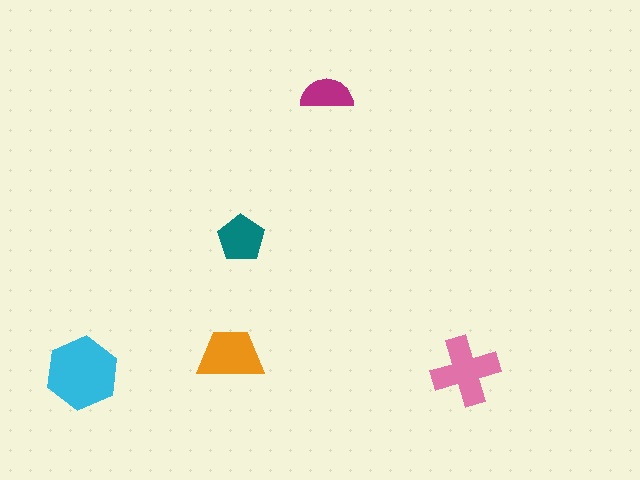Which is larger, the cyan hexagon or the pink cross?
The cyan hexagon.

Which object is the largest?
The cyan hexagon.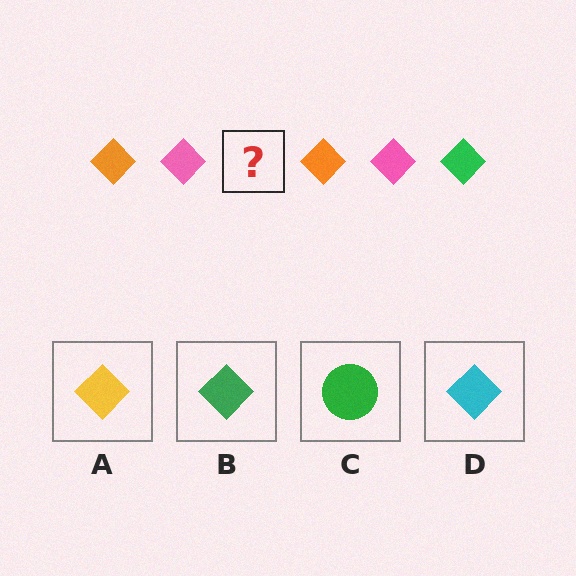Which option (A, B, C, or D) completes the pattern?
B.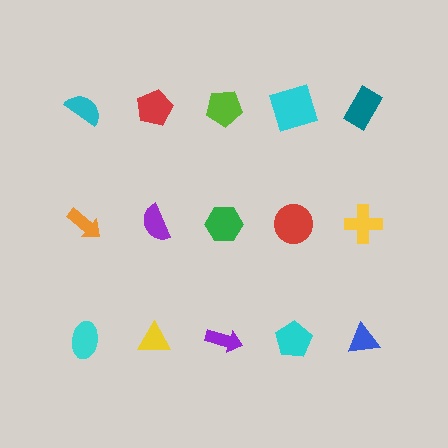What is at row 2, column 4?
A red circle.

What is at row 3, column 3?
A purple arrow.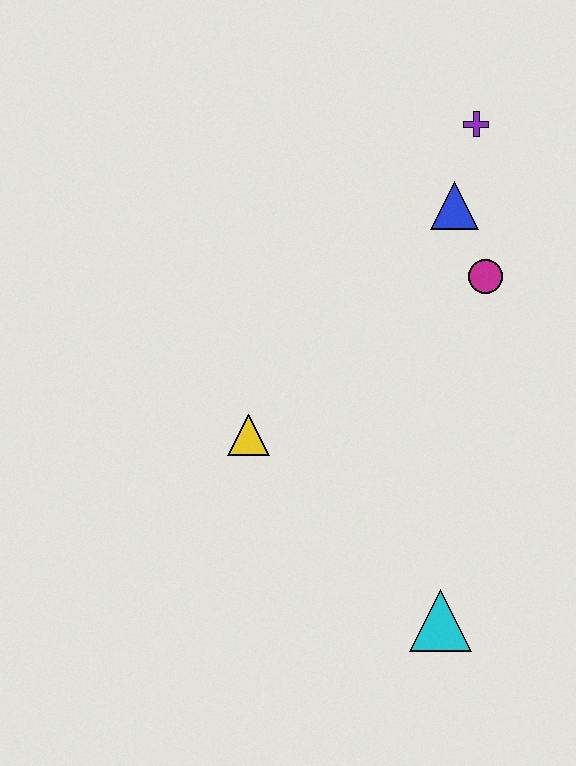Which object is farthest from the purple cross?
The cyan triangle is farthest from the purple cross.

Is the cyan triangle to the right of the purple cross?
No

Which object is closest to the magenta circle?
The blue triangle is closest to the magenta circle.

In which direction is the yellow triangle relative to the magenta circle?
The yellow triangle is to the left of the magenta circle.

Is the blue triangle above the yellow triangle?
Yes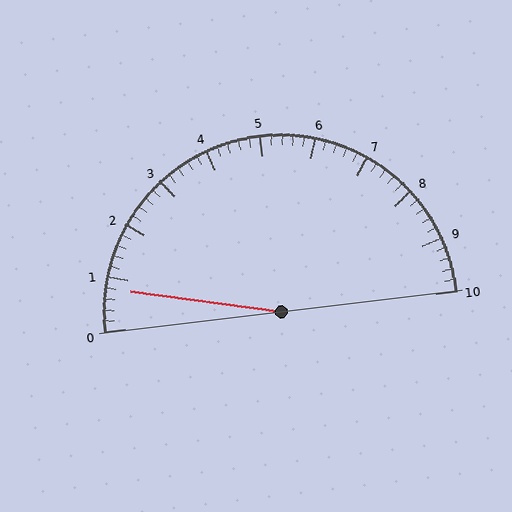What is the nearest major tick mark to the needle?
The nearest major tick mark is 1.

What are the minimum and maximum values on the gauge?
The gauge ranges from 0 to 10.